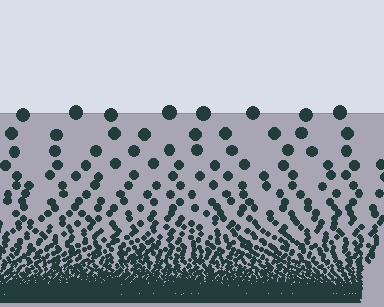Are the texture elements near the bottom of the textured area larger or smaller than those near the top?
Smaller. The gradient is inverted — elements near the bottom are smaller and denser.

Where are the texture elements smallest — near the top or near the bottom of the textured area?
Near the bottom.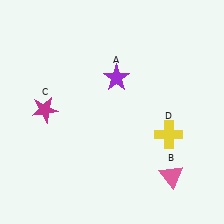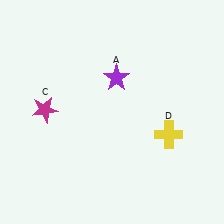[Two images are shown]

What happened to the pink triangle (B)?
The pink triangle (B) was removed in Image 2. It was in the bottom-right area of Image 1.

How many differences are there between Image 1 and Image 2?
There is 1 difference between the two images.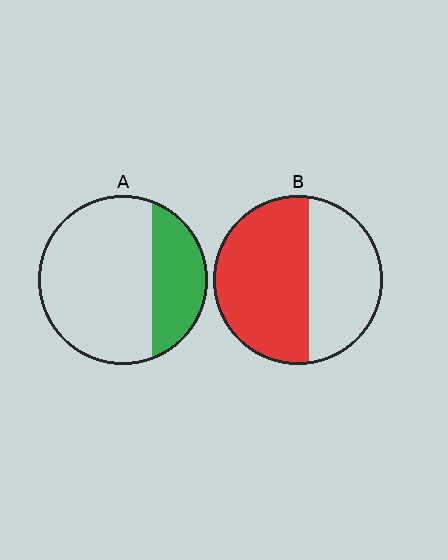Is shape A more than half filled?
No.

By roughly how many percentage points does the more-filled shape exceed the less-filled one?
By roughly 30 percentage points (B over A).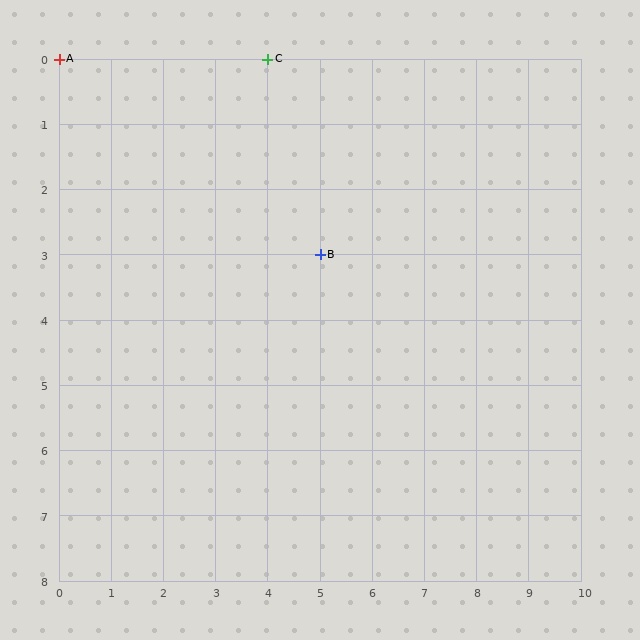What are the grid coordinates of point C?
Point C is at grid coordinates (4, 0).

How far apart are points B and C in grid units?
Points B and C are 1 column and 3 rows apart (about 3.2 grid units diagonally).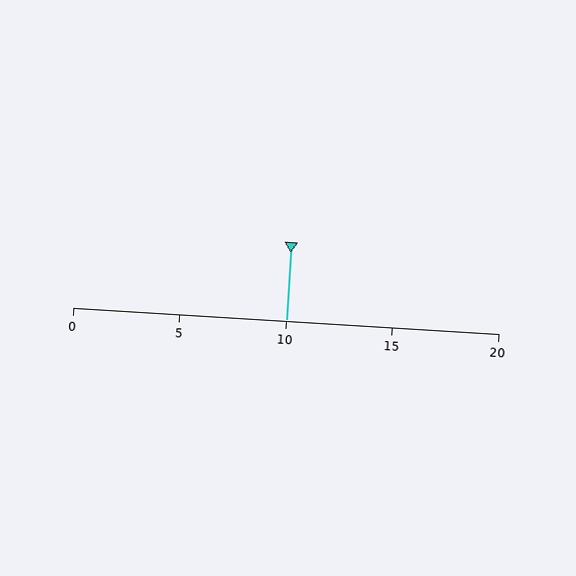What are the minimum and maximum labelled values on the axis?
The axis runs from 0 to 20.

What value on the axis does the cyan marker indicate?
The marker indicates approximately 10.